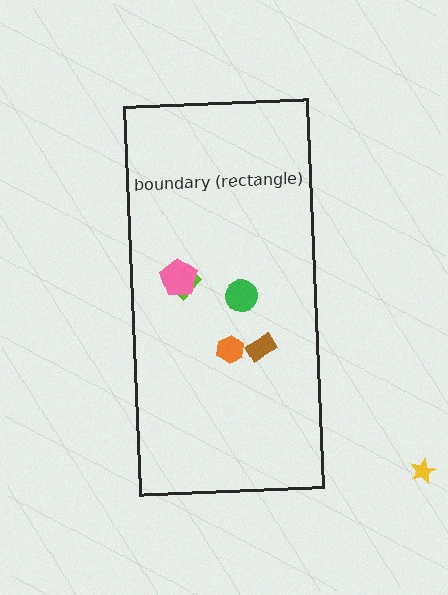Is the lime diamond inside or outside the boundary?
Inside.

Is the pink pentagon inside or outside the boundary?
Inside.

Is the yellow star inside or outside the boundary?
Outside.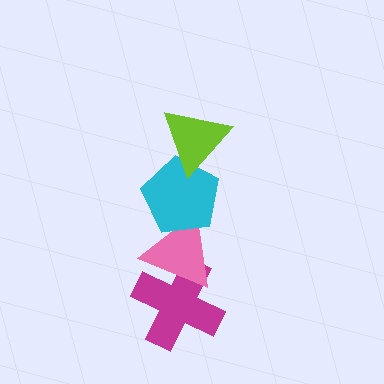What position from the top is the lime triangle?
The lime triangle is 1st from the top.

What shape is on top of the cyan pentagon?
The lime triangle is on top of the cyan pentagon.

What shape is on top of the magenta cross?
The pink triangle is on top of the magenta cross.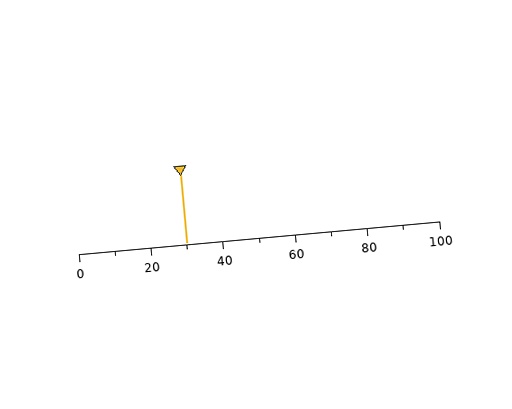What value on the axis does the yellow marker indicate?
The marker indicates approximately 30.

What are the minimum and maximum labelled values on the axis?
The axis runs from 0 to 100.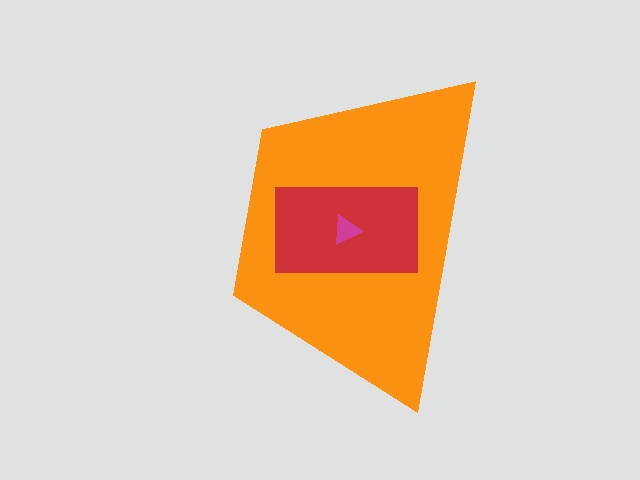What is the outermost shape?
The orange trapezoid.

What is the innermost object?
The magenta triangle.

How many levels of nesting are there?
3.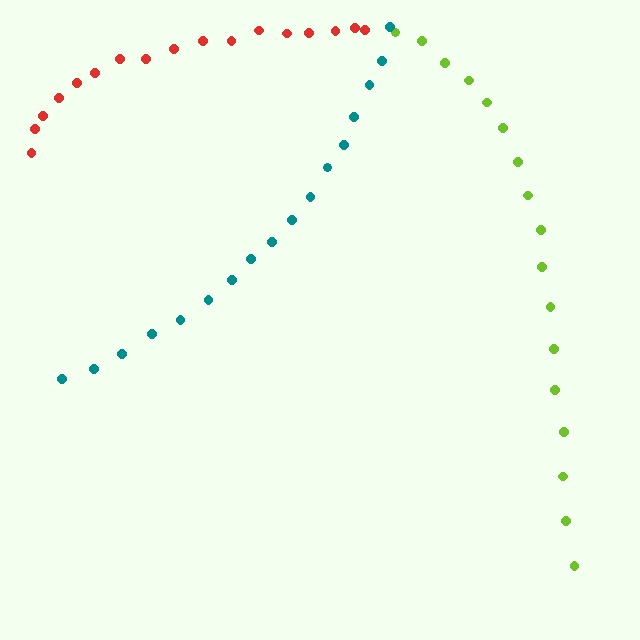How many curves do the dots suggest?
There are 3 distinct paths.